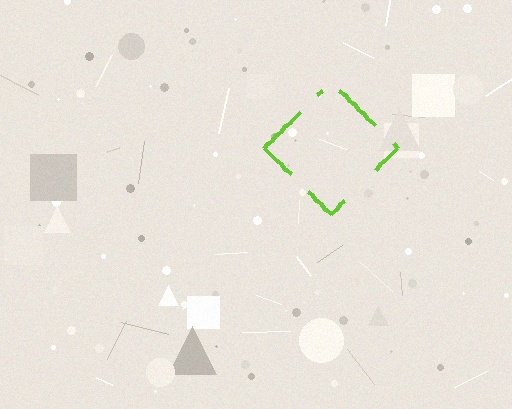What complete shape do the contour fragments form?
The contour fragments form a diamond.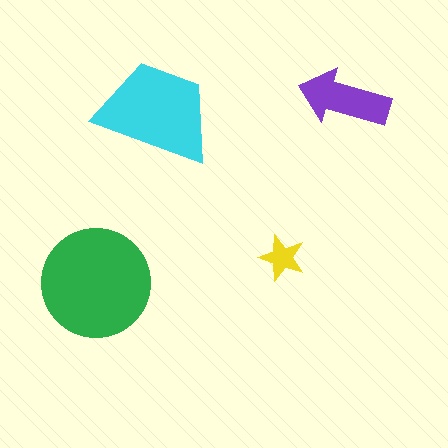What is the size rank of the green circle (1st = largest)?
1st.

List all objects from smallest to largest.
The yellow star, the purple arrow, the cyan trapezoid, the green circle.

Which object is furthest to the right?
The purple arrow is rightmost.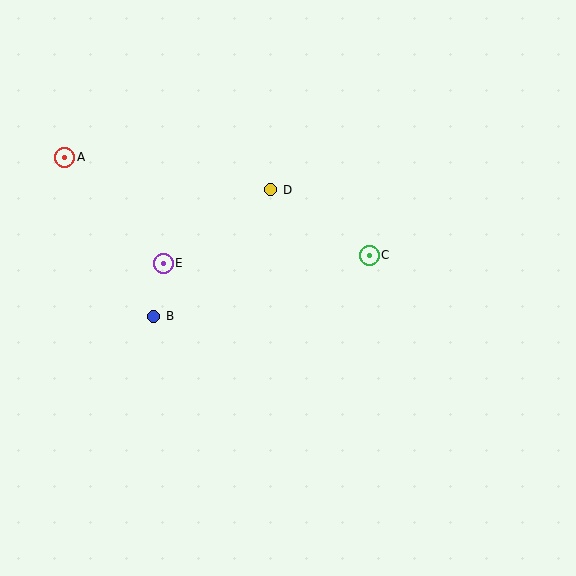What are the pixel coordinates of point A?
Point A is at (65, 157).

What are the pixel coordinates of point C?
Point C is at (369, 255).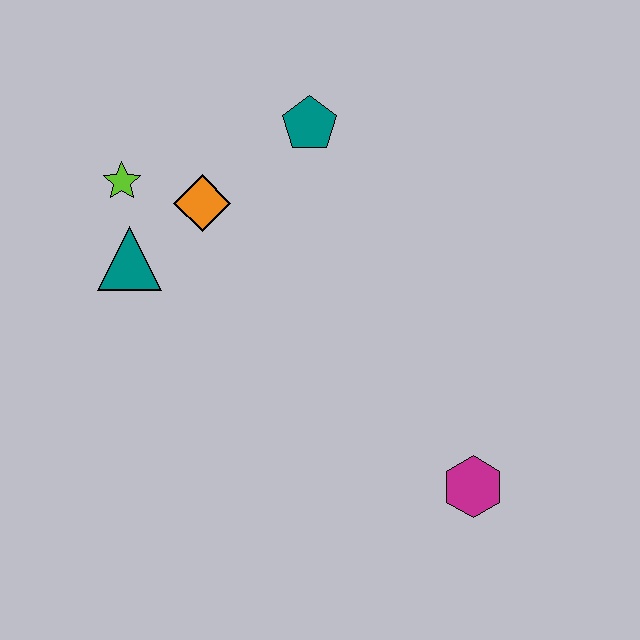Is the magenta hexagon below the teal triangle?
Yes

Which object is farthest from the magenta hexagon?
The lime star is farthest from the magenta hexagon.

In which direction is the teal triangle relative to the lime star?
The teal triangle is below the lime star.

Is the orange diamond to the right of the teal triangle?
Yes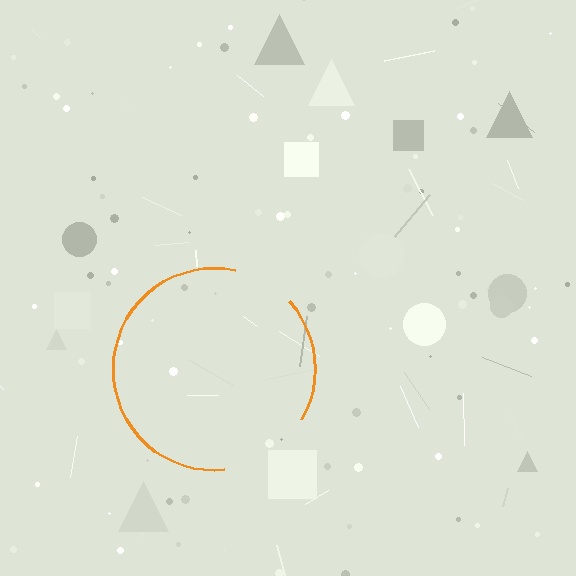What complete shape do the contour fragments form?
The contour fragments form a circle.